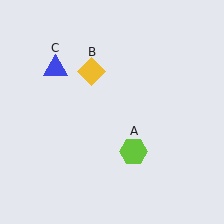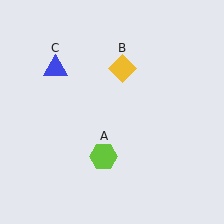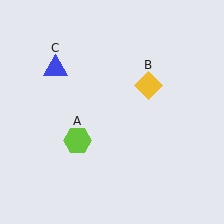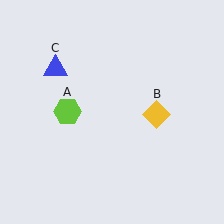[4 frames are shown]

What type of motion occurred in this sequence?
The lime hexagon (object A), yellow diamond (object B) rotated clockwise around the center of the scene.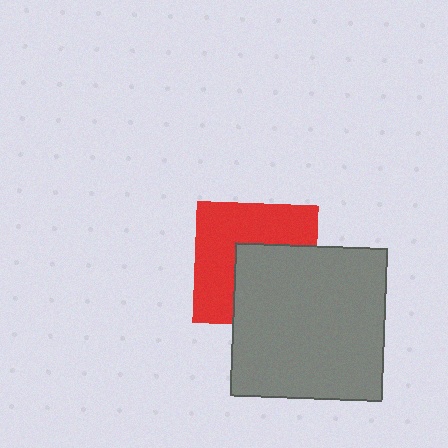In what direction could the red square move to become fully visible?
The red square could move toward the upper-left. That would shift it out from behind the gray rectangle entirely.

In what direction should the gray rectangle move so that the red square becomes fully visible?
The gray rectangle should move toward the lower-right. That is the shortest direction to clear the overlap and leave the red square fully visible.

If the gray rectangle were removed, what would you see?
You would see the complete red square.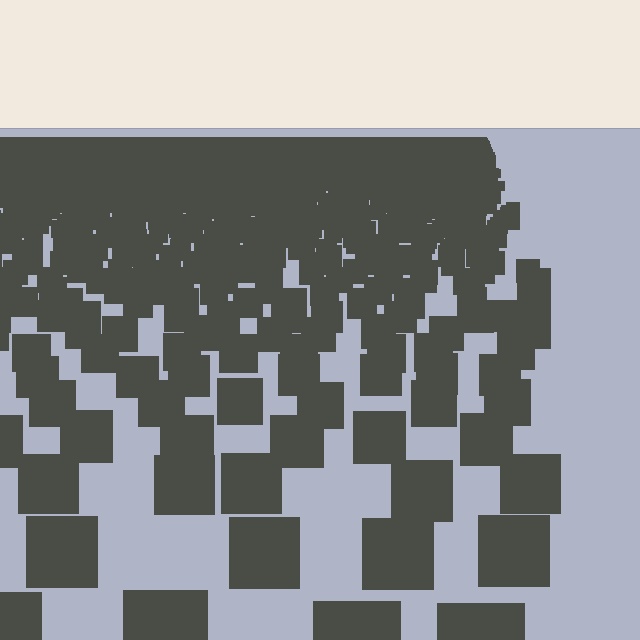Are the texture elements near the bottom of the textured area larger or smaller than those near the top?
Larger. Near the bottom, elements are closer to the viewer and appear at a bigger on-screen size.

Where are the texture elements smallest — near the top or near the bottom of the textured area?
Near the top.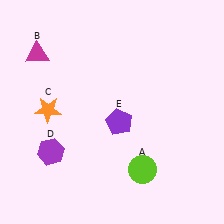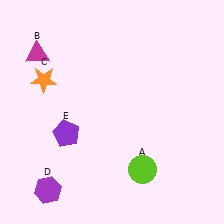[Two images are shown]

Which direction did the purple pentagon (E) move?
The purple pentagon (E) moved left.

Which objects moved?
The objects that moved are: the orange star (C), the purple hexagon (D), the purple pentagon (E).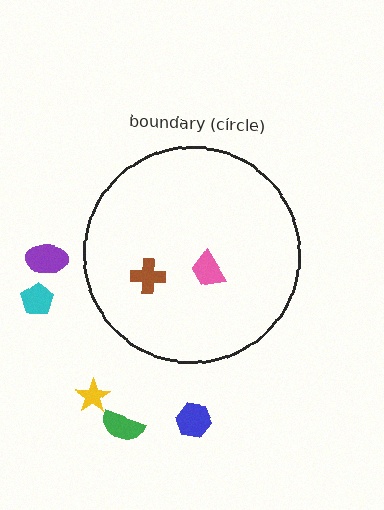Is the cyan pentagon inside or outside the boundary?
Outside.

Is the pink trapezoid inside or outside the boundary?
Inside.